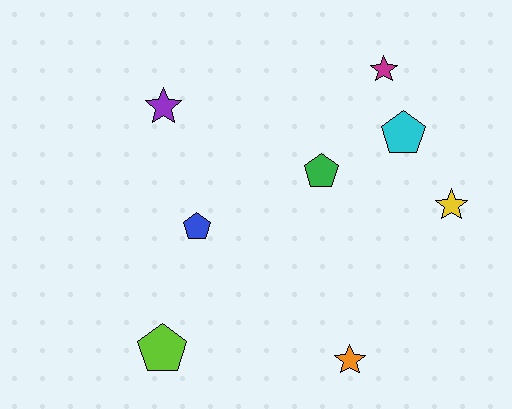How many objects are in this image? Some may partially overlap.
There are 8 objects.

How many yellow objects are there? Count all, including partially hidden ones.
There is 1 yellow object.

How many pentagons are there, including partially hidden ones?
There are 4 pentagons.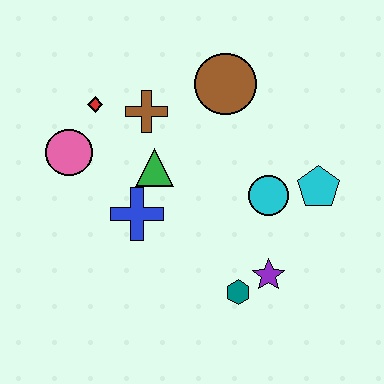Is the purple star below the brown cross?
Yes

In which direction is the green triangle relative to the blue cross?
The green triangle is above the blue cross.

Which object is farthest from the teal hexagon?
The red diamond is farthest from the teal hexagon.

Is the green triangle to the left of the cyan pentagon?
Yes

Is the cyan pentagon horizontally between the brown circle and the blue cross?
No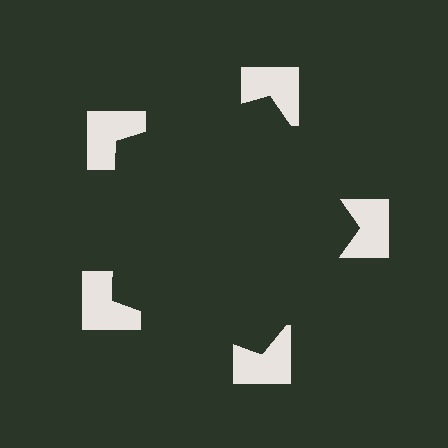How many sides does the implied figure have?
5 sides.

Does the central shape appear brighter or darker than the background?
It typically appears slightly darker than the background, even though no actual brightness change is drawn.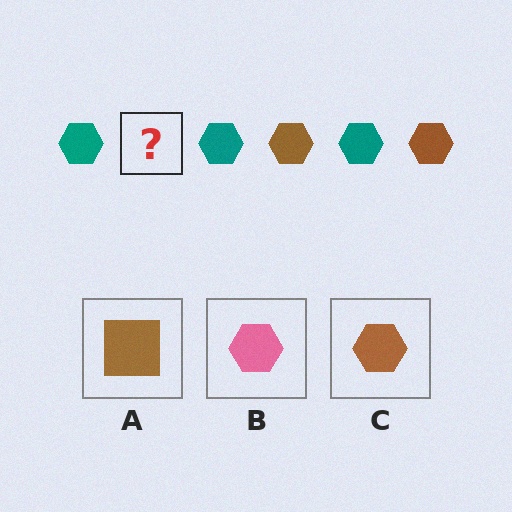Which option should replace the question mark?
Option C.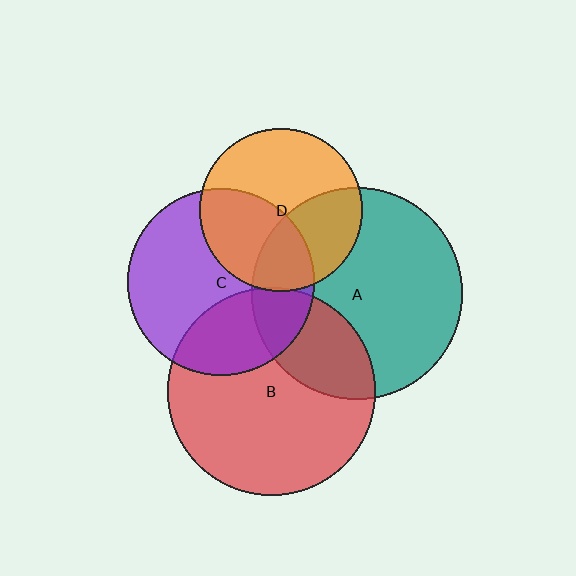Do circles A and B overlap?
Yes.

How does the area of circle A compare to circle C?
Approximately 1.3 times.